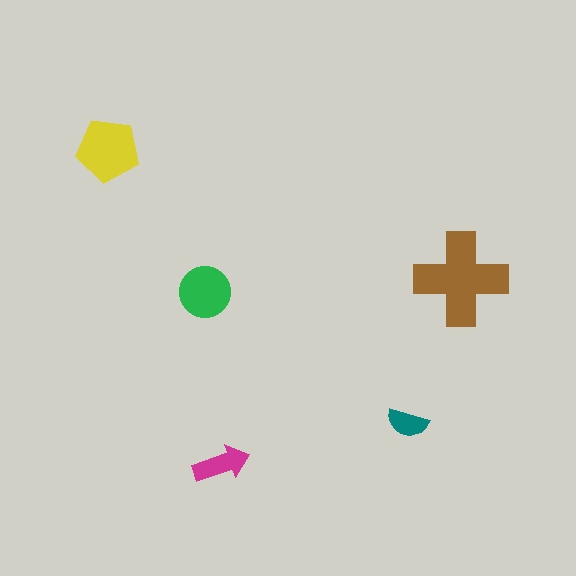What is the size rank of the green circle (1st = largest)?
3rd.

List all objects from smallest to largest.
The teal semicircle, the magenta arrow, the green circle, the yellow pentagon, the brown cross.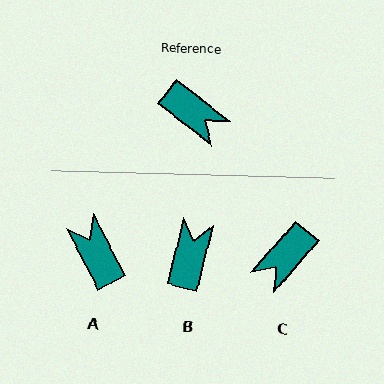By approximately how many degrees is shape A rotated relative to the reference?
Approximately 156 degrees counter-clockwise.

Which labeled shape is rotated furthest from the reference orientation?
A, about 156 degrees away.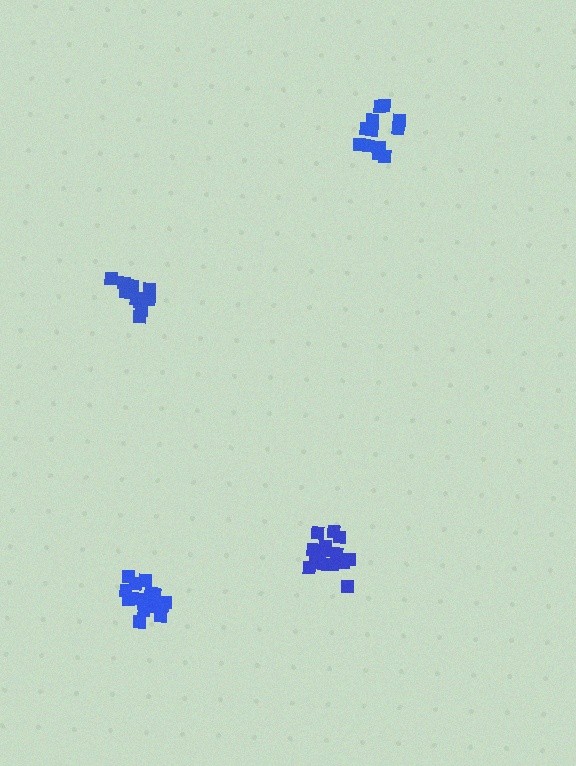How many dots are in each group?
Group 1: 18 dots, Group 2: 12 dots, Group 3: 16 dots, Group 4: 16 dots (62 total).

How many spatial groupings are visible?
There are 4 spatial groupings.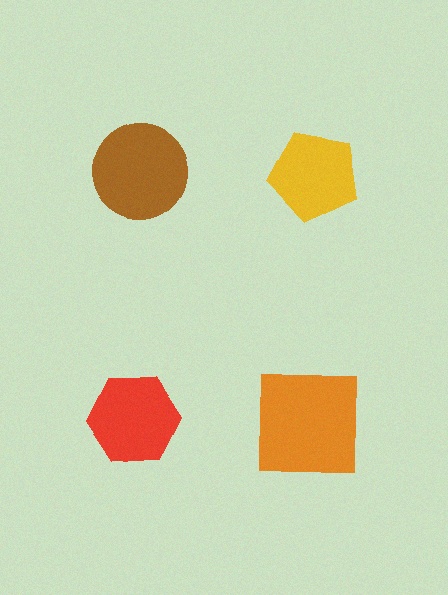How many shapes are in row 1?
2 shapes.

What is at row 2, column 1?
A red hexagon.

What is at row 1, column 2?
A yellow pentagon.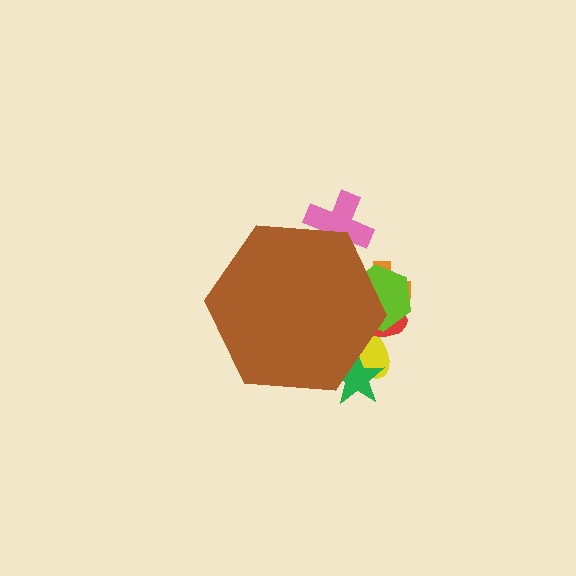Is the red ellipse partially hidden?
Yes, the red ellipse is partially hidden behind the brown hexagon.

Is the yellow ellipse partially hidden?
Yes, the yellow ellipse is partially hidden behind the brown hexagon.